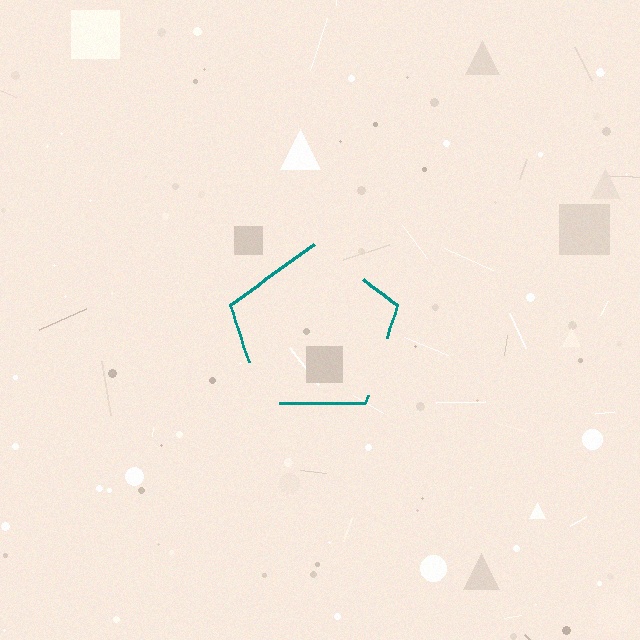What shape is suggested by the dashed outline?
The dashed outline suggests a pentagon.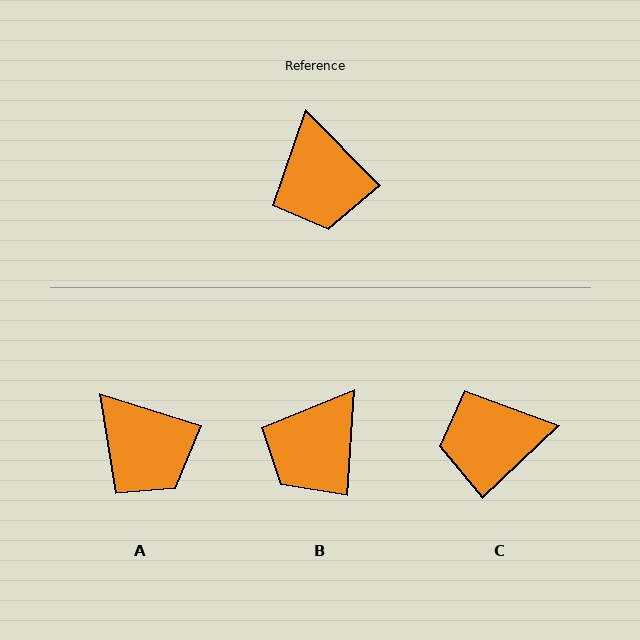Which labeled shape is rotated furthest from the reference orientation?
C, about 91 degrees away.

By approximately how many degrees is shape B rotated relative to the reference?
Approximately 49 degrees clockwise.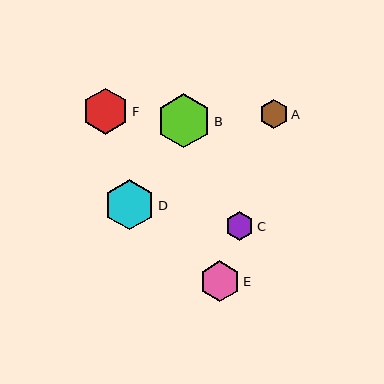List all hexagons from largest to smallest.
From largest to smallest: B, D, F, E, A, C.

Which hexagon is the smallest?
Hexagon C is the smallest with a size of approximately 29 pixels.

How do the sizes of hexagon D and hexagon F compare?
Hexagon D and hexagon F are approximately the same size.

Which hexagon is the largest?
Hexagon B is the largest with a size of approximately 54 pixels.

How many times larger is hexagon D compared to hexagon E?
Hexagon D is approximately 1.2 times the size of hexagon E.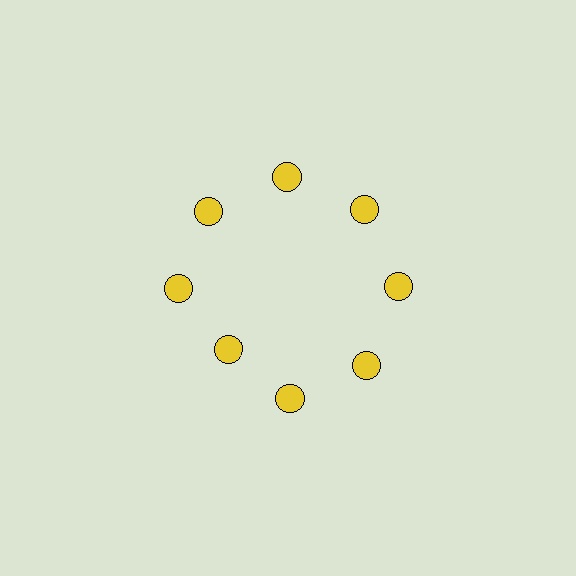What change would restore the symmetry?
The symmetry would be restored by moving it outward, back onto the ring so that all 8 circles sit at equal angles and equal distance from the center.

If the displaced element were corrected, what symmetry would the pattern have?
It would have 8-fold rotational symmetry — the pattern would map onto itself every 45 degrees.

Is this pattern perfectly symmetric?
No. The 8 yellow circles are arranged in a ring, but one element near the 8 o'clock position is pulled inward toward the center, breaking the 8-fold rotational symmetry.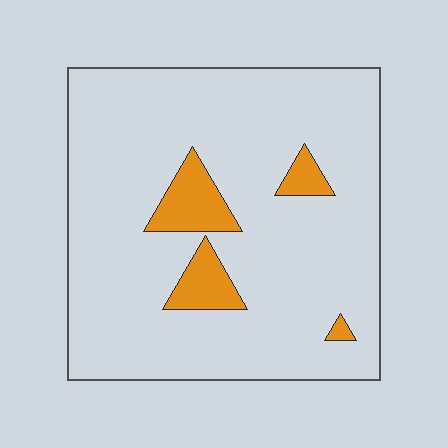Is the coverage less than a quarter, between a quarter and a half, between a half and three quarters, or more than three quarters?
Less than a quarter.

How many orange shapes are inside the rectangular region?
4.